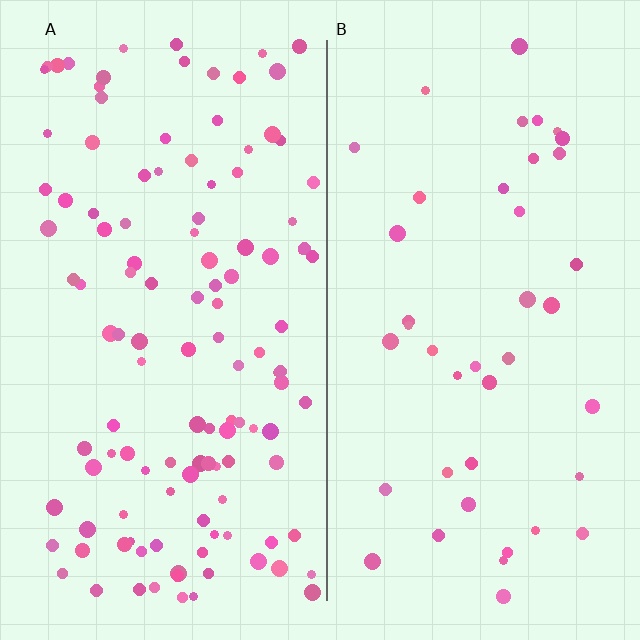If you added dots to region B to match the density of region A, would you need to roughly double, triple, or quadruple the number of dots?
Approximately triple.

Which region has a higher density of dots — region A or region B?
A (the left).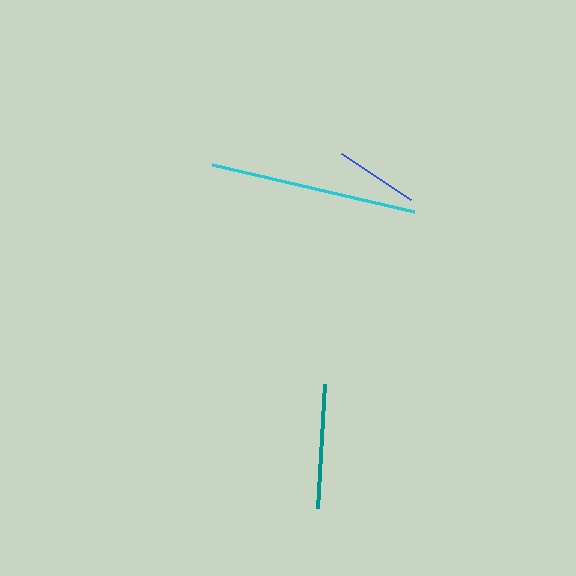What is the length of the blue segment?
The blue segment is approximately 83 pixels long.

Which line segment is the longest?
The cyan line is the longest at approximately 208 pixels.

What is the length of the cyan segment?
The cyan segment is approximately 208 pixels long.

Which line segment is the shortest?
The blue line is the shortest at approximately 83 pixels.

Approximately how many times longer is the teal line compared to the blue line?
The teal line is approximately 1.5 times the length of the blue line.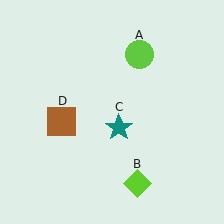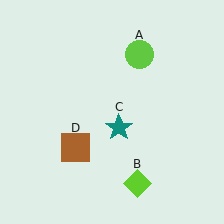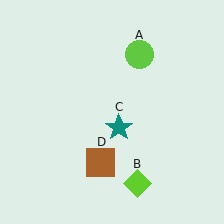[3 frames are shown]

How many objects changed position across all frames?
1 object changed position: brown square (object D).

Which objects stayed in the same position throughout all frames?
Lime circle (object A) and lime diamond (object B) and teal star (object C) remained stationary.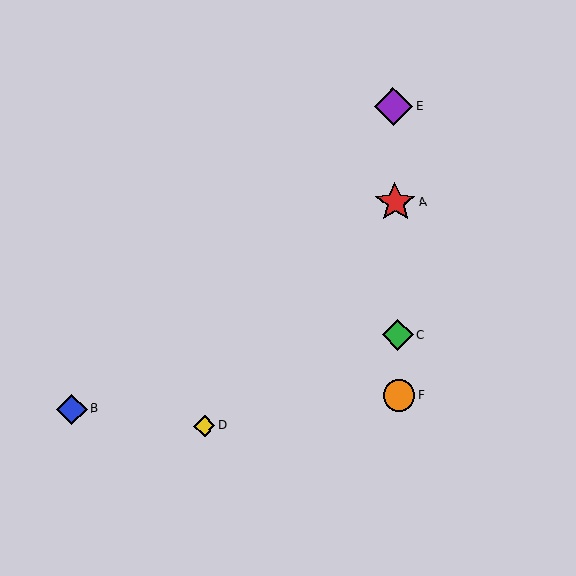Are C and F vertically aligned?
Yes, both are at x≈398.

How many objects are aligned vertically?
4 objects (A, C, E, F) are aligned vertically.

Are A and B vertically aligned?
No, A is at x≈395 and B is at x≈72.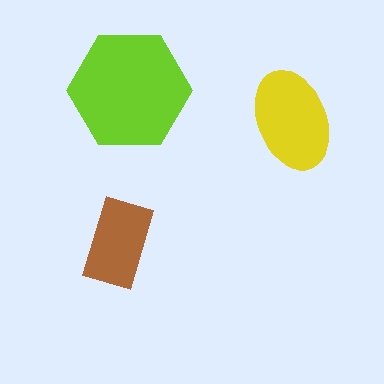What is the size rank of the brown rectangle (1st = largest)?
3rd.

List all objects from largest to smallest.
The lime hexagon, the yellow ellipse, the brown rectangle.